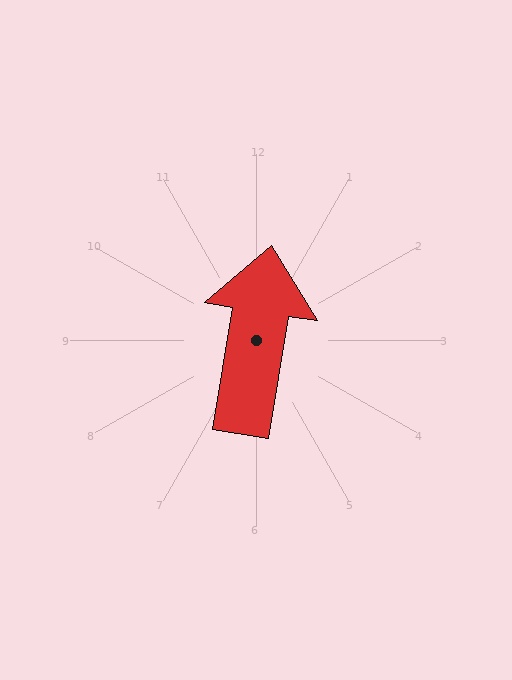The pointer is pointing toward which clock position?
Roughly 12 o'clock.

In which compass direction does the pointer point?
North.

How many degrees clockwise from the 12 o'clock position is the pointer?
Approximately 9 degrees.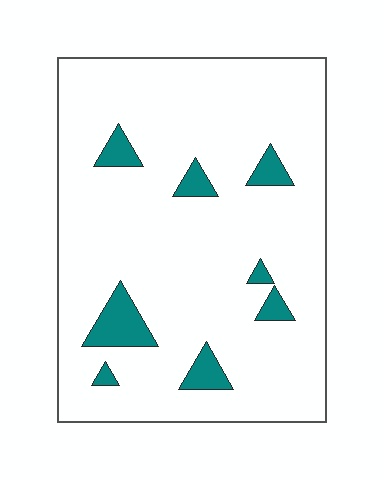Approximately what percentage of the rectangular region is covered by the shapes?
Approximately 10%.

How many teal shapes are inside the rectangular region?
8.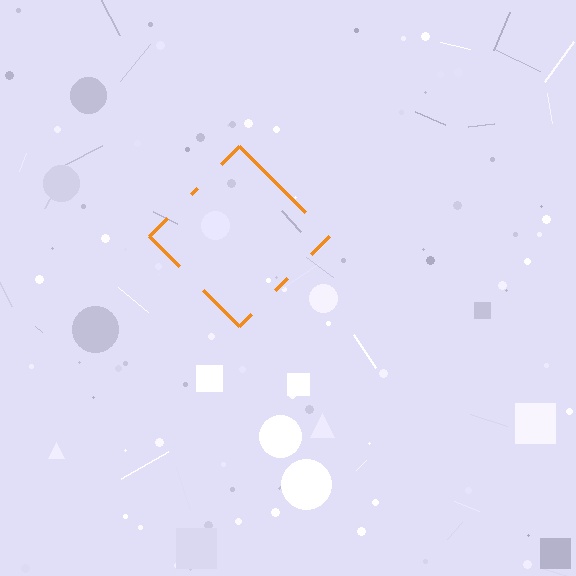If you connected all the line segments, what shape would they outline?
They would outline a diamond.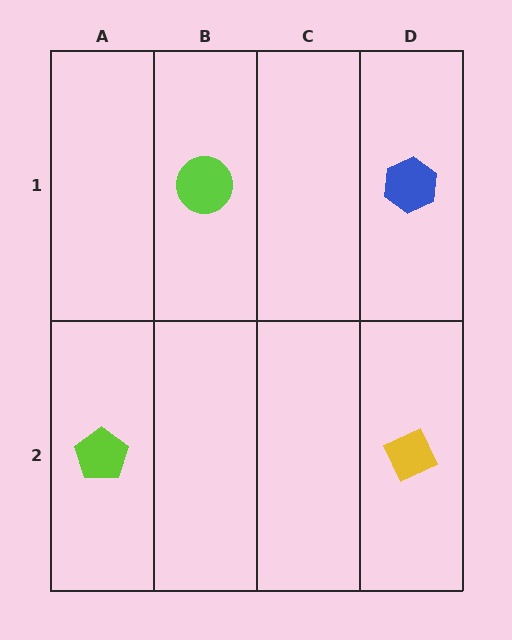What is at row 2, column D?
A yellow diamond.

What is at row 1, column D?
A blue hexagon.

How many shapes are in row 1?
2 shapes.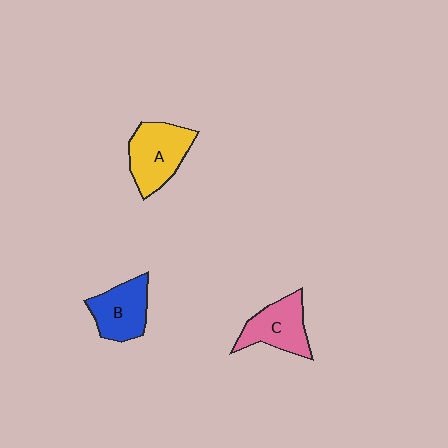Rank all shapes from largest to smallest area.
From largest to smallest: A (yellow), C (pink), B (blue).